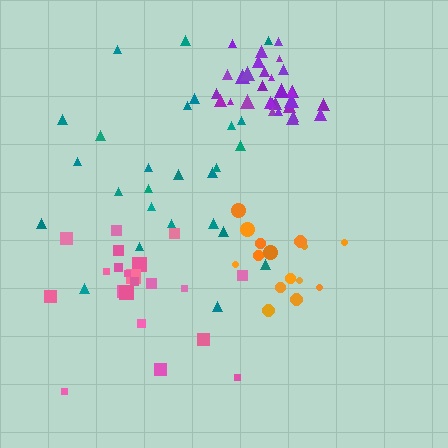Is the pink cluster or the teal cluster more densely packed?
Pink.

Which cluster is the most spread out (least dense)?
Teal.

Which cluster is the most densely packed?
Purple.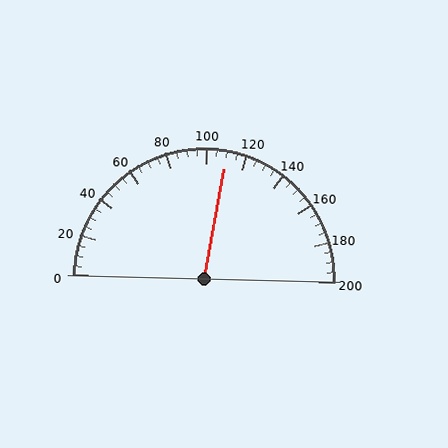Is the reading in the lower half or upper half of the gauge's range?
The reading is in the upper half of the range (0 to 200).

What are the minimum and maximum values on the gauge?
The gauge ranges from 0 to 200.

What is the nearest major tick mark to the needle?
The nearest major tick mark is 120.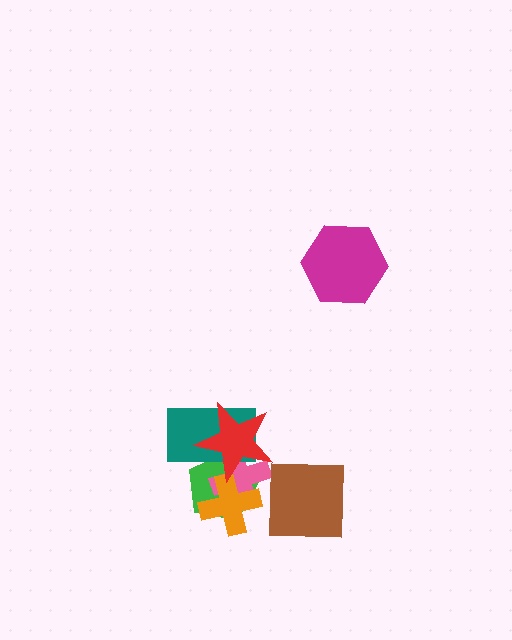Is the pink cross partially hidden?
Yes, it is partially covered by another shape.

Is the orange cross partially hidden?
Yes, it is partially covered by another shape.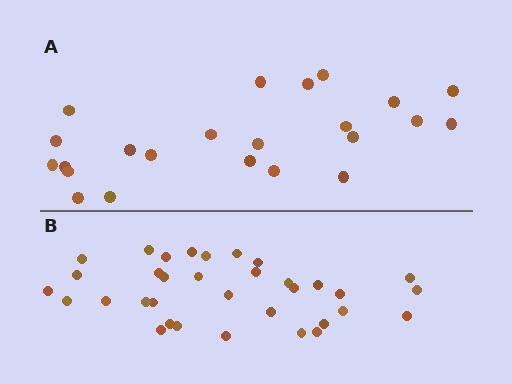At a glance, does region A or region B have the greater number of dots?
Region B (the bottom region) has more dots.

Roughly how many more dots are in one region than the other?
Region B has roughly 12 or so more dots than region A.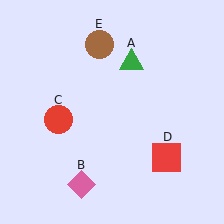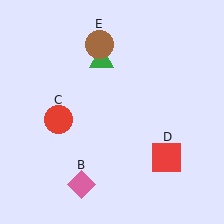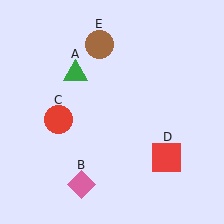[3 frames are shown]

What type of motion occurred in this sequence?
The green triangle (object A) rotated counterclockwise around the center of the scene.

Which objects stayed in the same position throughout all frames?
Pink diamond (object B) and red circle (object C) and red square (object D) and brown circle (object E) remained stationary.